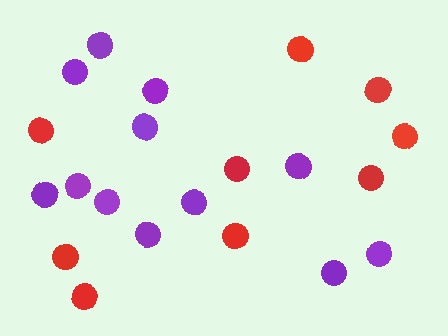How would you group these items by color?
There are 2 groups: one group of red circles (9) and one group of purple circles (12).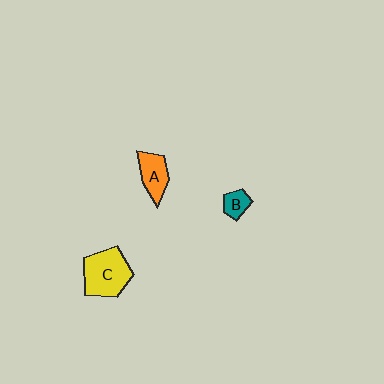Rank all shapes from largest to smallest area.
From largest to smallest: C (yellow), A (orange), B (teal).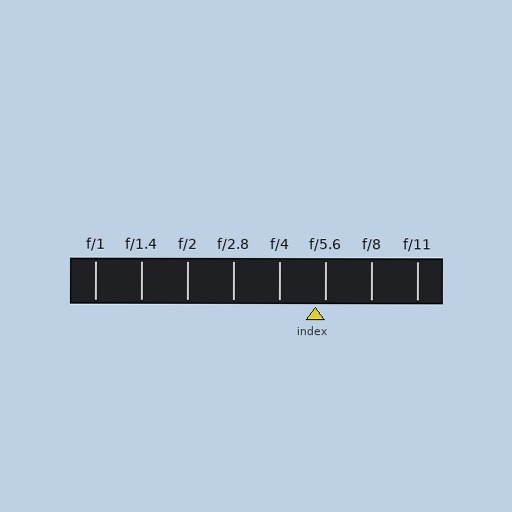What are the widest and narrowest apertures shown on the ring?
The widest aperture shown is f/1 and the narrowest is f/11.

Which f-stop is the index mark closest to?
The index mark is closest to f/5.6.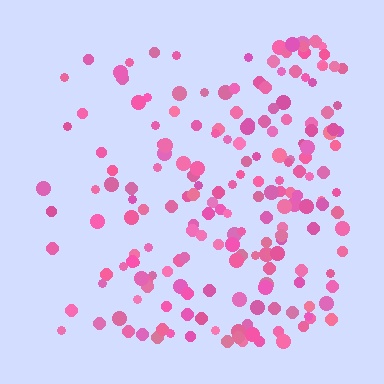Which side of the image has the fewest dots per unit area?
The left.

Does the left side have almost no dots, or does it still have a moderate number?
Still a moderate number, just noticeably fewer than the right.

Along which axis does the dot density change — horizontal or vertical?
Horizontal.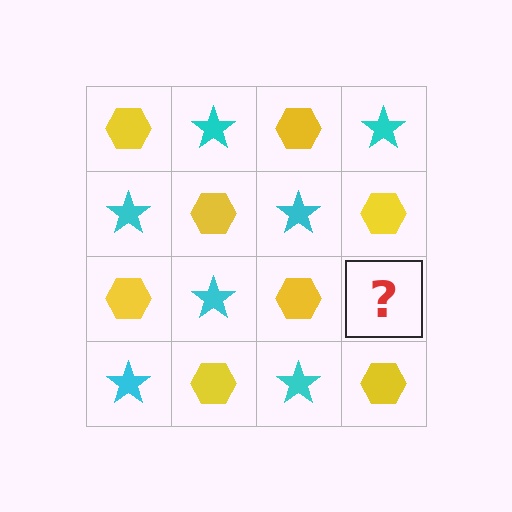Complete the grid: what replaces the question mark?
The question mark should be replaced with a cyan star.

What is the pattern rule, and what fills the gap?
The rule is that it alternates yellow hexagon and cyan star in a checkerboard pattern. The gap should be filled with a cyan star.